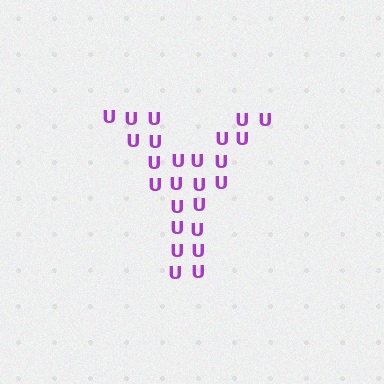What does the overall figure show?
The overall figure shows the letter Y.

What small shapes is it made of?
It is made of small letter U's.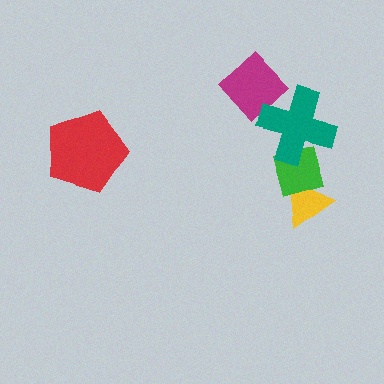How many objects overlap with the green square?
2 objects overlap with the green square.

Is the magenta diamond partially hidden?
Yes, it is partially covered by another shape.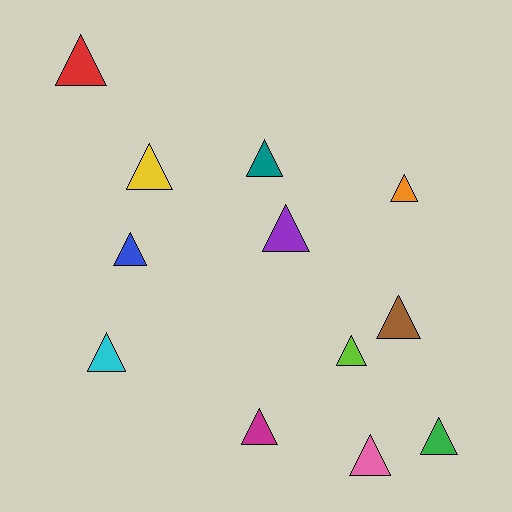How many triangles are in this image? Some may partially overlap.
There are 12 triangles.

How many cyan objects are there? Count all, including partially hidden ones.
There is 1 cyan object.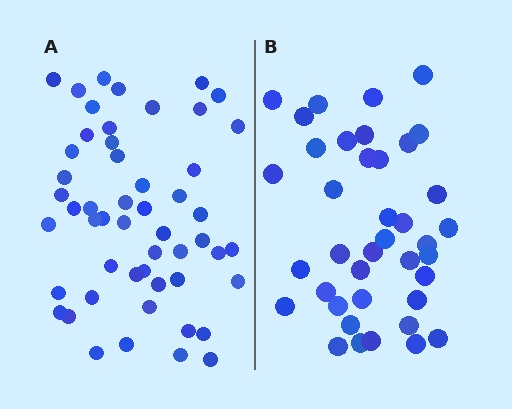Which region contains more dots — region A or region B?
Region A (the left region) has more dots.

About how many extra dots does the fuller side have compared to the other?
Region A has approximately 15 more dots than region B.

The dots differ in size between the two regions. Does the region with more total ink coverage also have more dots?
No. Region B has more total ink coverage because its dots are larger, but region A actually contains more individual dots. Total area can be misleading — the number of items is what matters here.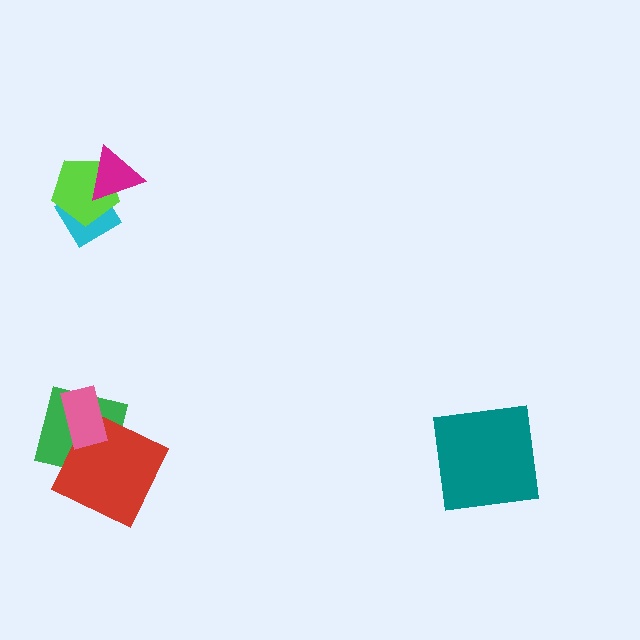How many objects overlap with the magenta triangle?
2 objects overlap with the magenta triangle.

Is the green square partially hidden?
Yes, it is partially covered by another shape.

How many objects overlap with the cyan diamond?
2 objects overlap with the cyan diamond.